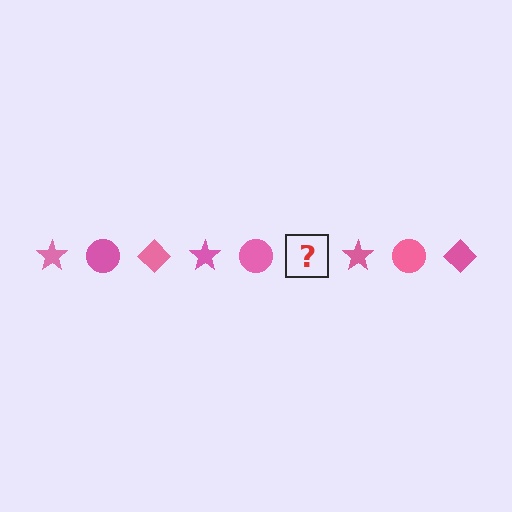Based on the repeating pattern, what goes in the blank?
The blank should be a pink diamond.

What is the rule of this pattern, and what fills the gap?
The rule is that the pattern cycles through star, circle, diamond shapes in pink. The gap should be filled with a pink diamond.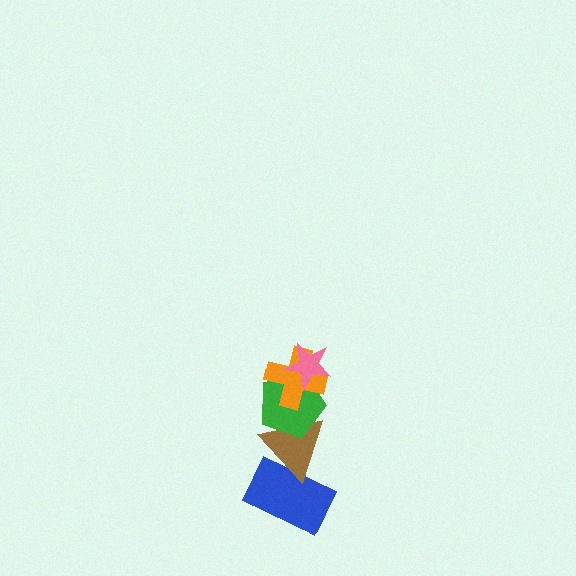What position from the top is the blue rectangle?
The blue rectangle is 5th from the top.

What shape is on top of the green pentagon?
The orange cross is on top of the green pentagon.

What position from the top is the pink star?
The pink star is 1st from the top.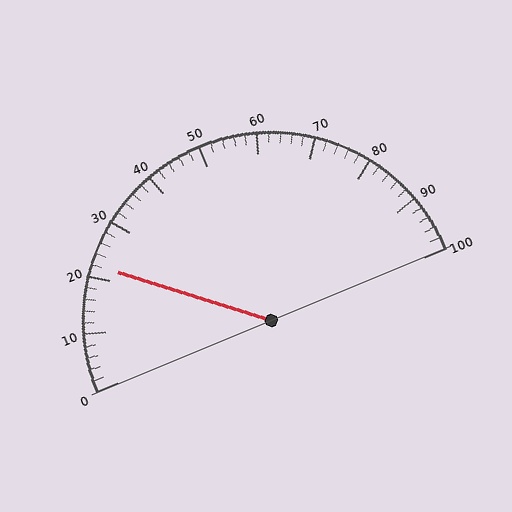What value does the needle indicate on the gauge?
The needle indicates approximately 22.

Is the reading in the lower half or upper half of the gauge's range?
The reading is in the lower half of the range (0 to 100).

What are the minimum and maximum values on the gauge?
The gauge ranges from 0 to 100.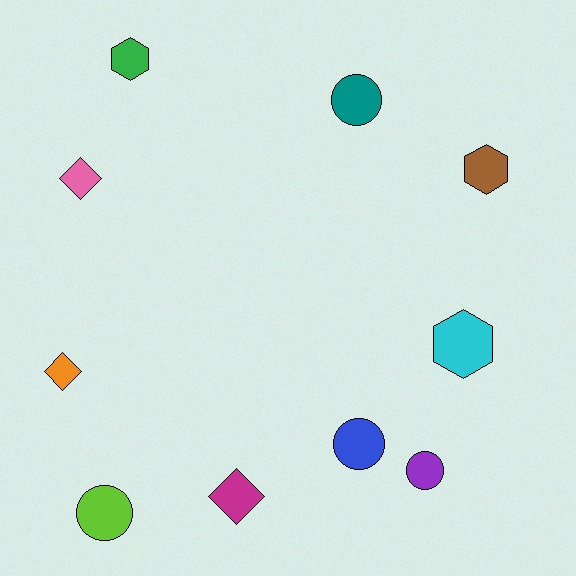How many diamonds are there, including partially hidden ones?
There are 3 diamonds.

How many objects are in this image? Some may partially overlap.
There are 10 objects.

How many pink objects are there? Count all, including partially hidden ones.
There is 1 pink object.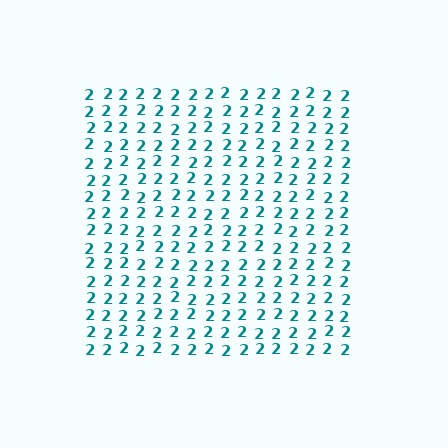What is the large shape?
The large shape is a square.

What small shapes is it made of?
It is made of small digit 2's.